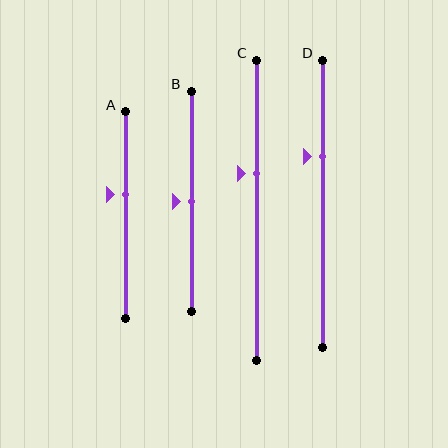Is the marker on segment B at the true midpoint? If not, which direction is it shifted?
Yes, the marker on segment B is at the true midpoint.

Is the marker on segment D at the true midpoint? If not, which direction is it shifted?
No, the marker on segment D is shifted upward by about 17% of the segment length.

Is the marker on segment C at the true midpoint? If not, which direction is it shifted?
No, the marker on segment C is shifted upward by about 12% of the segment length.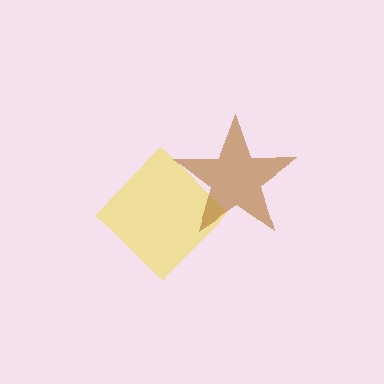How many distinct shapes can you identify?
There are 2 distinct shapes: a yellow diamond, a brown star.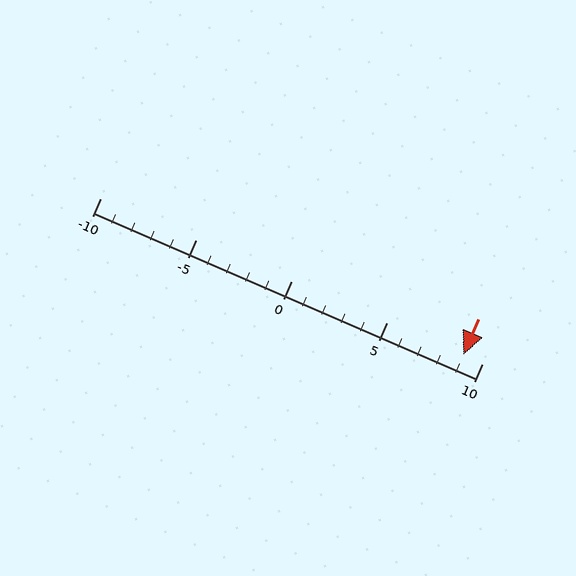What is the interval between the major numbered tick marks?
The major tick marks are spaced 5 units apart.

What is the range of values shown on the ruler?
The ruler shows values from -10 to 10.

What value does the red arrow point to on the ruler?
The red arrow points to approximately 9.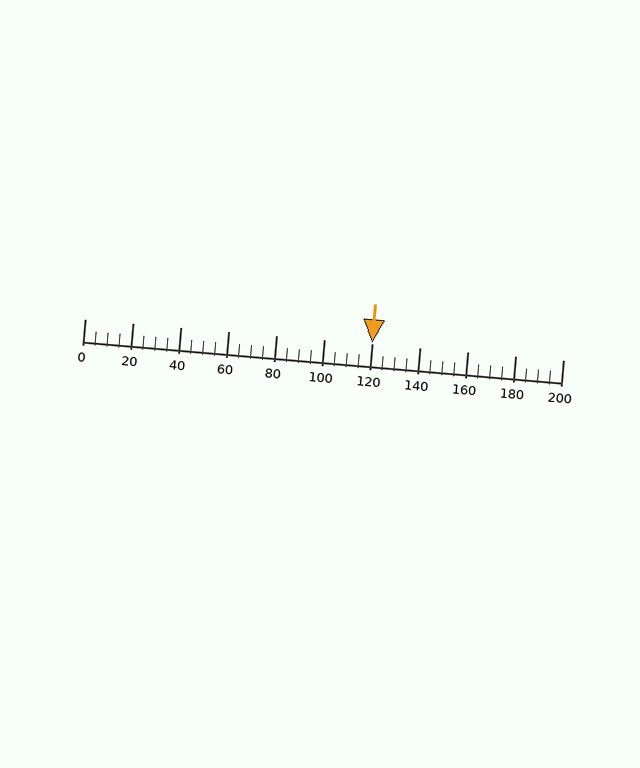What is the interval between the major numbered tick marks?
The major tick marks are spaced 20 units apart.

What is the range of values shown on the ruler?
The ruler shows values from 0 to 200.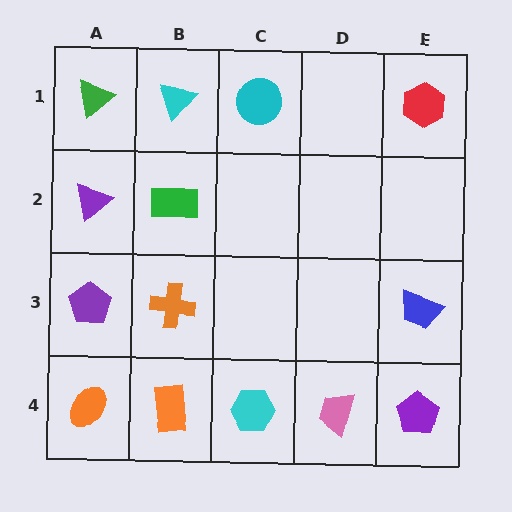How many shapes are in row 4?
5 shapes.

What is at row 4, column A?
An orange ellipse.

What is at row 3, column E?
A blue trapezoid.